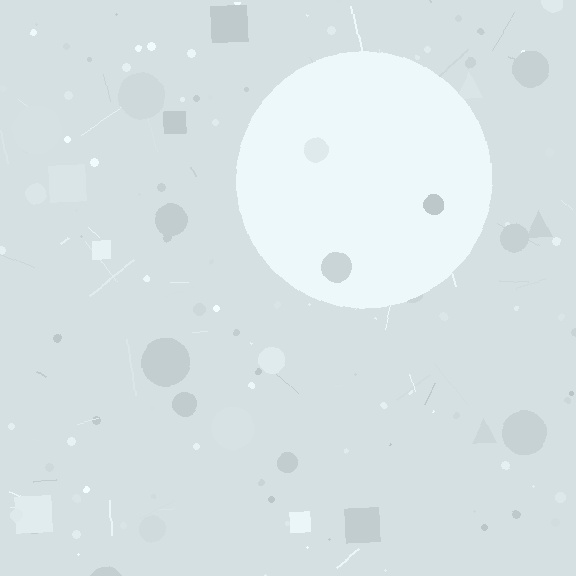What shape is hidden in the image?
A circle is hidden in the image.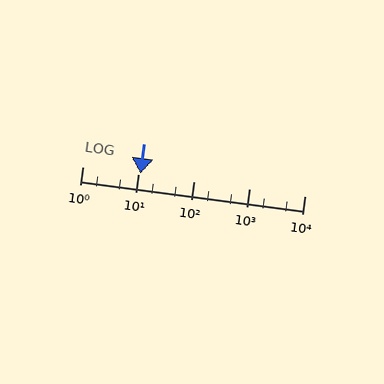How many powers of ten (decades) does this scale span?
The scale spans 4 decades, from 1 to 10000.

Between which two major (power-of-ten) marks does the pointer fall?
The pointer is between 10 and 100.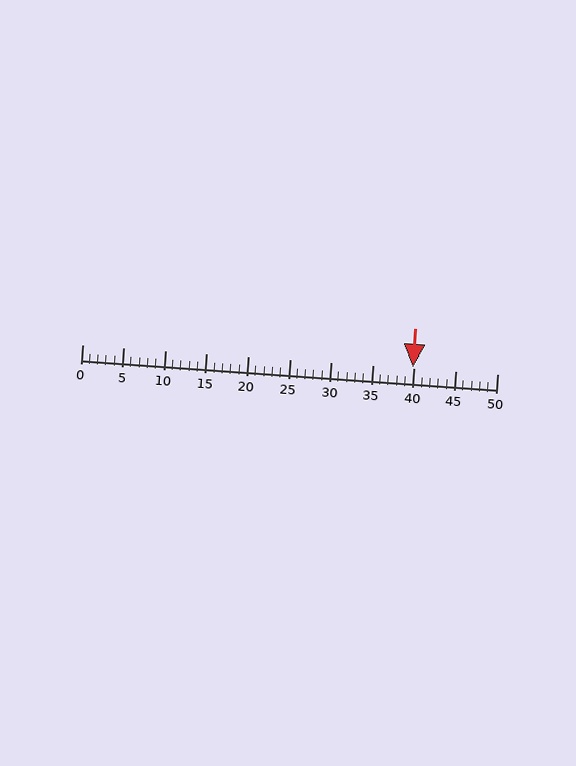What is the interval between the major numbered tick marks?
The major tick marks are spaced 5 units apart.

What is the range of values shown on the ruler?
The ruler shows values from 0 to 50.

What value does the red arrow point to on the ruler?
The red arrow points to approximately 40.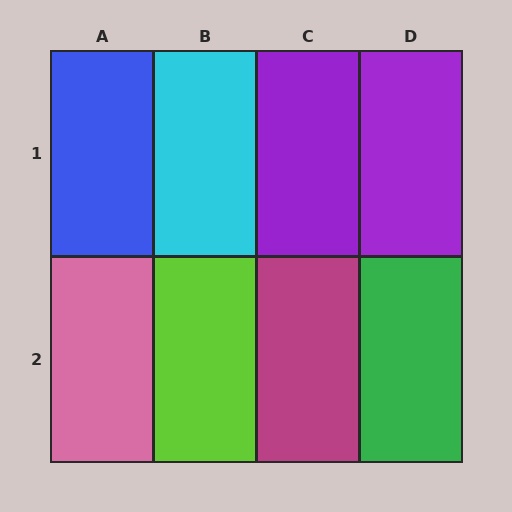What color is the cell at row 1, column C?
Purple.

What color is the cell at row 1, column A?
Blue.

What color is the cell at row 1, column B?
Cyan.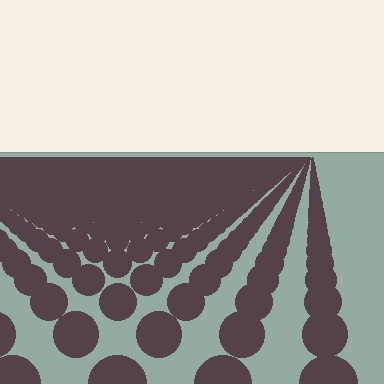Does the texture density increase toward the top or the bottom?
Density increases toward the top.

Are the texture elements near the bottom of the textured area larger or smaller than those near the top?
Larger. Near the bottom, elements are closer to the viewer and appear at a bigger on-screen size.